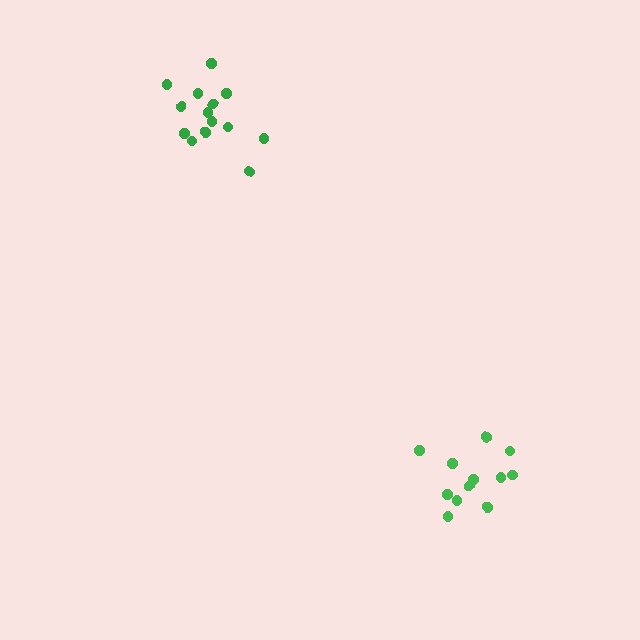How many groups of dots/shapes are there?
There are 2 groups.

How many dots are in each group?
Group 1: 14 dots, Group 2: 12 dots (26 total).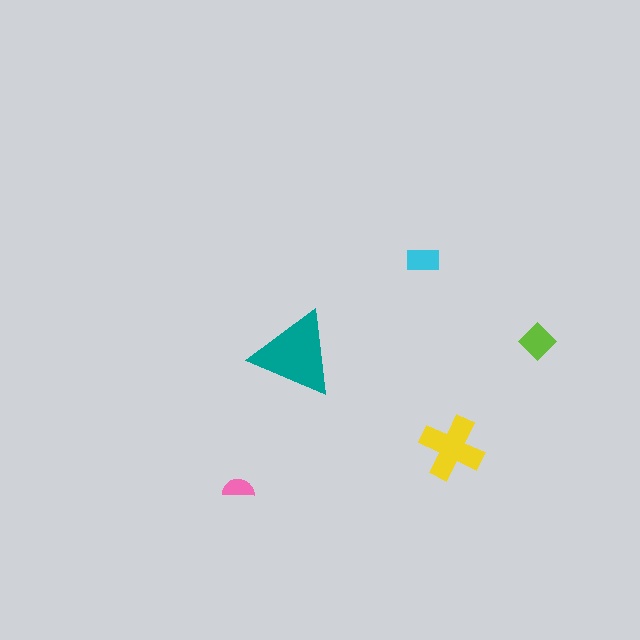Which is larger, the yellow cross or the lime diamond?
The yellow cross.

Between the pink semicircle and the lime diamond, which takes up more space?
The lime diamond.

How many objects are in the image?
There are 5 objects in the image.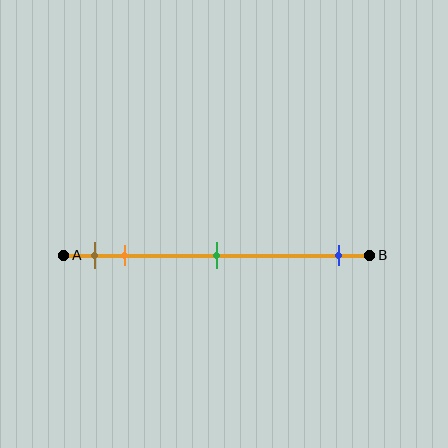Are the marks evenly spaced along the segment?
No, the marks are not evenly spaced.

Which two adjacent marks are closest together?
The brown and orange marks are the closest adjacent pair.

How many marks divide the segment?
There are 4 marks dividing the segment.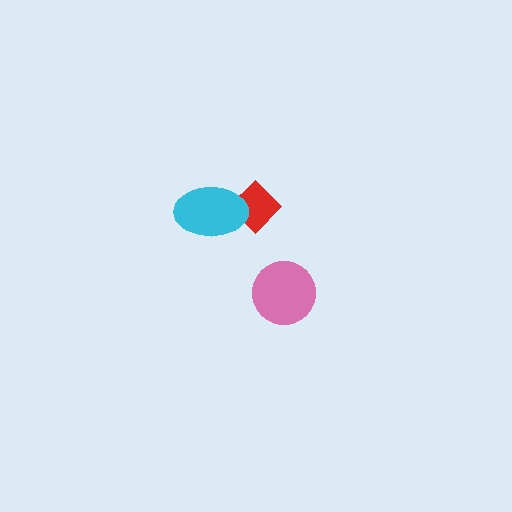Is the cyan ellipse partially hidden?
No, no other shape covers it.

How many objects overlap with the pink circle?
0 objects overlap with the pink circle.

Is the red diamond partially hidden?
Yes, it is partially covered by another shape.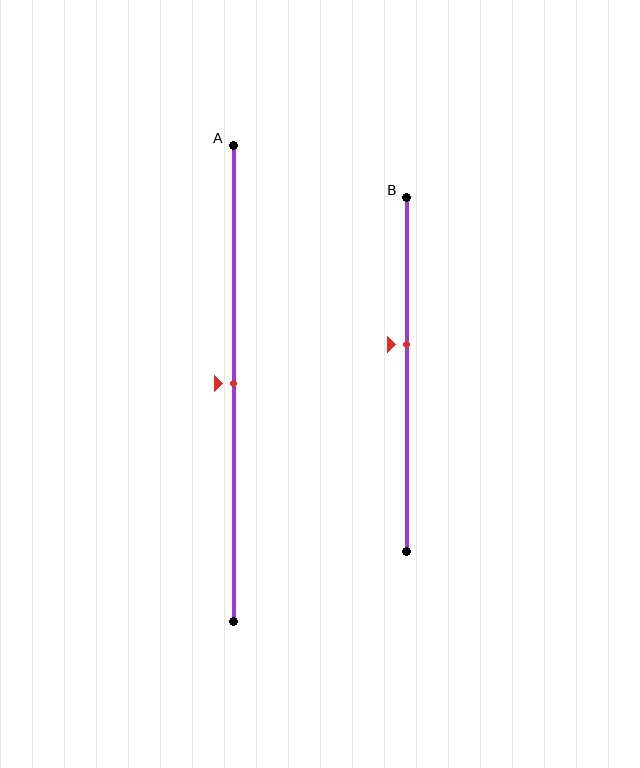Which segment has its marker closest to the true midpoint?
Segment A has its marker closest to the true midpoint.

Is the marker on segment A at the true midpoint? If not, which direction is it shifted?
Yes, the marker on segment A is at the true midpoint.